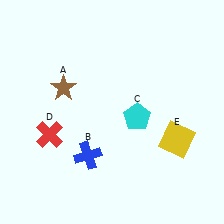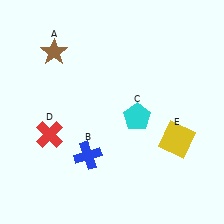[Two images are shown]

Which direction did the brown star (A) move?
The brown star (A) moved up.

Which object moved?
The brown star (A) moved up.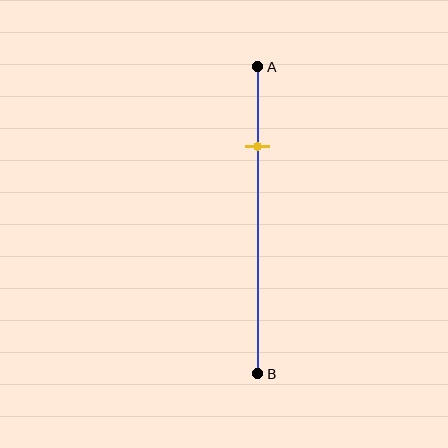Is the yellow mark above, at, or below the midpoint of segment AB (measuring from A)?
The yellow mark is above the midpoint of segment AB.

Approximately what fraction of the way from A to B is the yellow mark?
The yellow mark is approximately 25% of the way from A to B.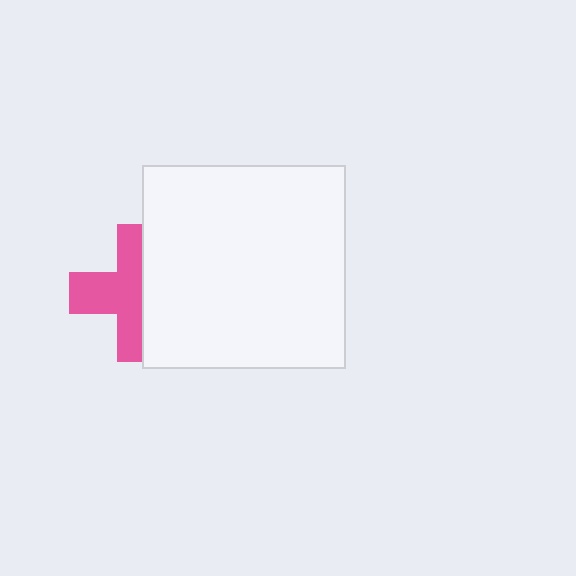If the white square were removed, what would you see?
You would see the complete pink cross.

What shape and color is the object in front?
The object in front is a white square.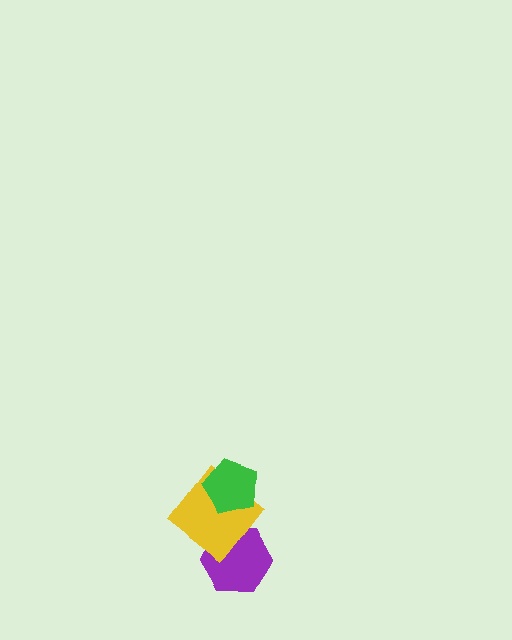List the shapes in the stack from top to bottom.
From top to bottom: the green pentagon, the yellow diamond, the purple hexagon.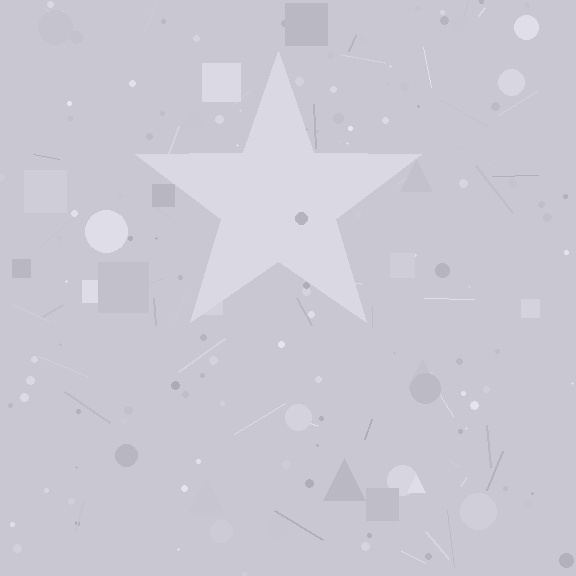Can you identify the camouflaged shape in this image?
The camouflaged shape is a star.